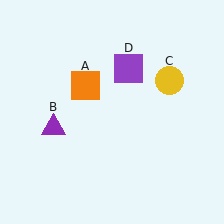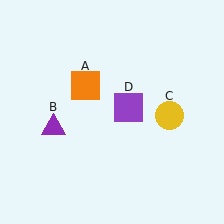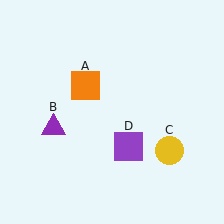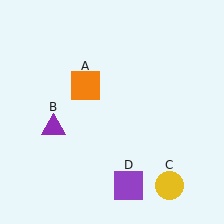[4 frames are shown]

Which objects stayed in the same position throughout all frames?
Orange square (object A) and purple triangle (object B) remained stationary.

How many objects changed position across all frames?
2 objects changed position: yellow circle (object C), purple square (object D).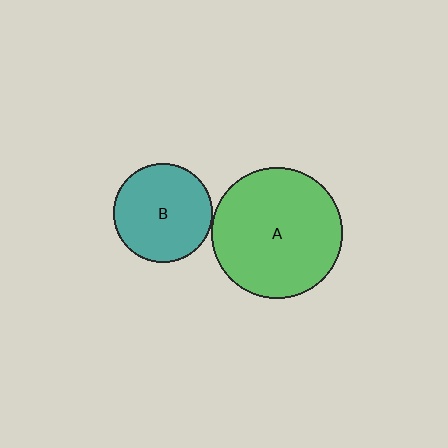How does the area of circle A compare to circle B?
Approximately 1.8 times.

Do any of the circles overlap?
No, none of the circles overlap.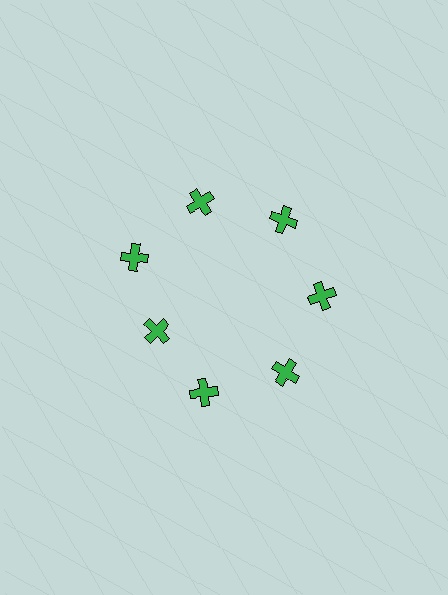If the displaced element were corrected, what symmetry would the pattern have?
It would have 7-fold rotational symmetry — the pattern would map onto itself every 51 degrees.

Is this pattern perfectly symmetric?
No. The 7 green crosses are arranged in a ring, but one element near the 8 o'clock position is pulled inward toward the center, breaking the 7-fold rotational symmetry.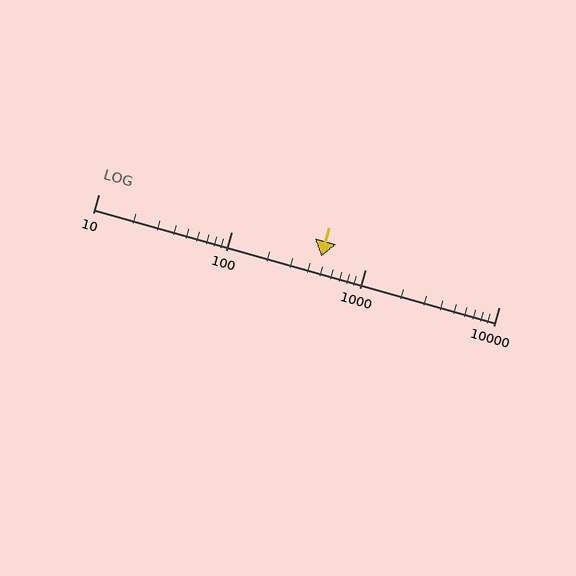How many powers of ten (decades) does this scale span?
The scale spans 3 decades, from 10 to 10000.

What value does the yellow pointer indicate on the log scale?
The pointer indicates approximately 470.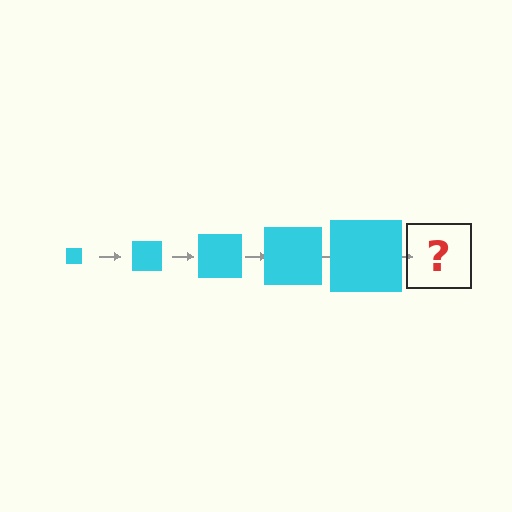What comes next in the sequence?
The next element should be a cyan square, larger than the previous one.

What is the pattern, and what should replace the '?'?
The pattern is that the square gets progressively larger each step. The '?' should be a cyan square, larger than the previous one.